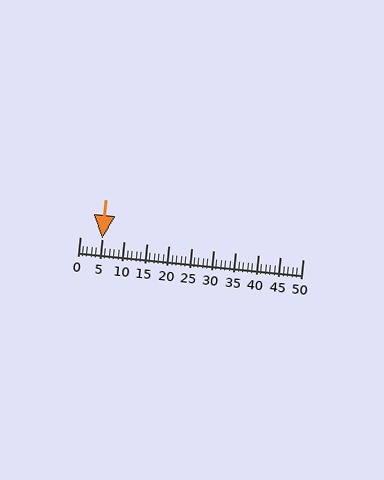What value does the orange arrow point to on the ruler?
The orange arrow points to approximately 5.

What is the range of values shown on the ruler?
The ruler shows values from 0 to 50.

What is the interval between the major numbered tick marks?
The major tick marks are spaced 5 units apart.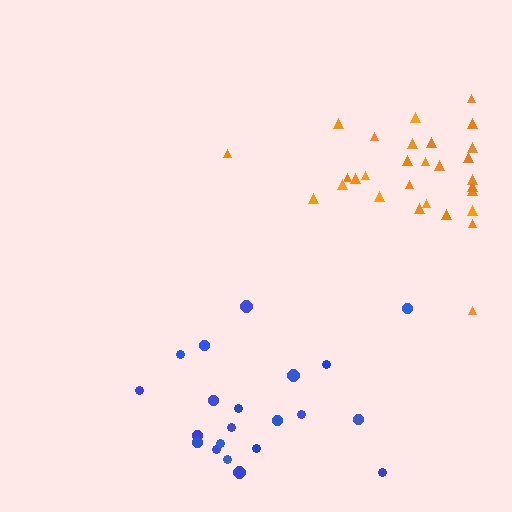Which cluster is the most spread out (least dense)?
Orange.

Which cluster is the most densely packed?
Blue.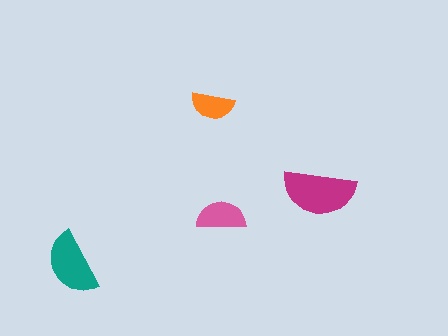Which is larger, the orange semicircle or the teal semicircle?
The teal one.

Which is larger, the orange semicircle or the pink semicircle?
The pink one.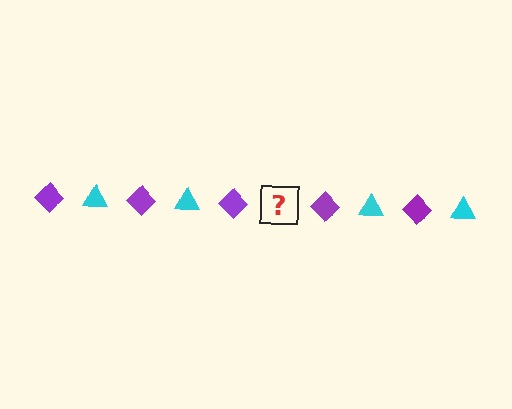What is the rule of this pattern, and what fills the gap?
The rule is that the pattern alternates between purple diamond and cyan triangle. The gap should be filled with a cyan triangle.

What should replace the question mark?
The question mark should be replaced with a cyan triangle.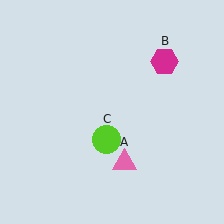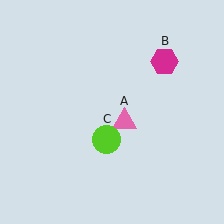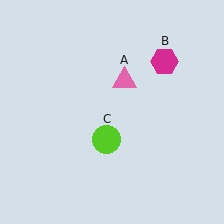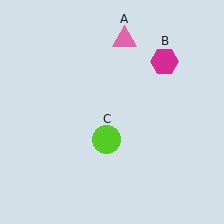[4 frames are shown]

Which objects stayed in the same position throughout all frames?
Magenta hexagon (object B) and lime circle (object C) remained stationary.